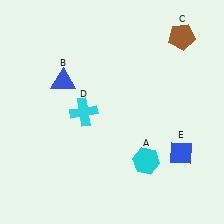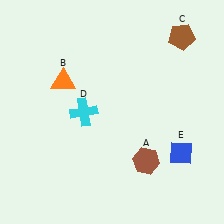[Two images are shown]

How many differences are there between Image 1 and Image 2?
There are 2 differences between the two images.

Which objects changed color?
A changed from cyan to brown. B changed from blue to orange.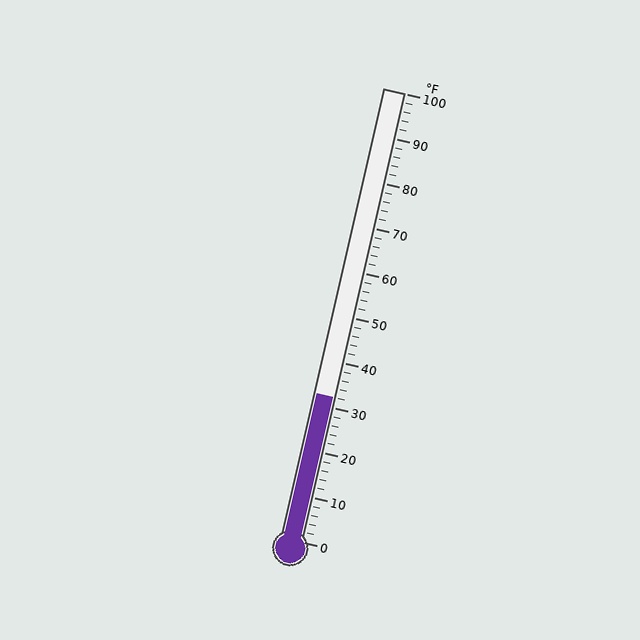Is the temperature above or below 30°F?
The temperature is above 30°F.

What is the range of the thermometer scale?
The thermometer scale ranges from 0°F to 100°F.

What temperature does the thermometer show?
The thermometer shows approximately 32°F.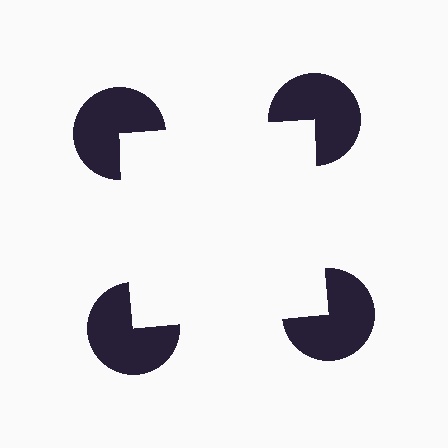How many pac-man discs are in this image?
There are 4 — one at each vertex of the illusory square.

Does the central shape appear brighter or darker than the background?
It typically appears slightly brighter than the background, even though no actual brightness change is drawn.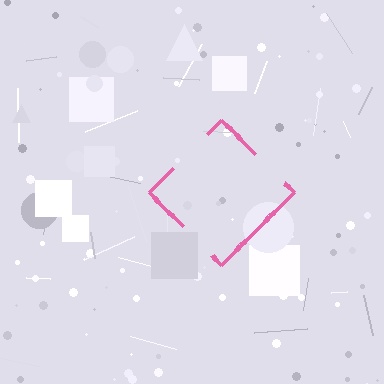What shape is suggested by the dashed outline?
The dashed outline suggests a diamond.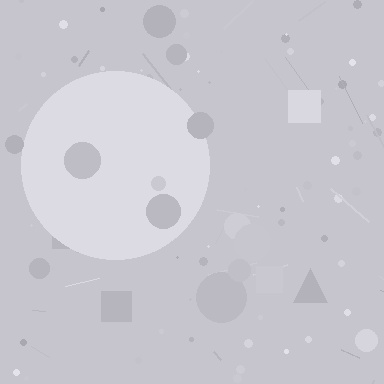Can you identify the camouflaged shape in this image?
The camouflaged shape is a circle.